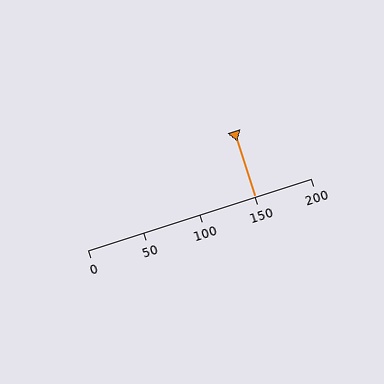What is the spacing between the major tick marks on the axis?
The major ticks are spaced 50 apart.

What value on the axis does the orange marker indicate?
The marker indicates approximately 150.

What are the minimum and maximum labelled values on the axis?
The axis runs from 0 to 200.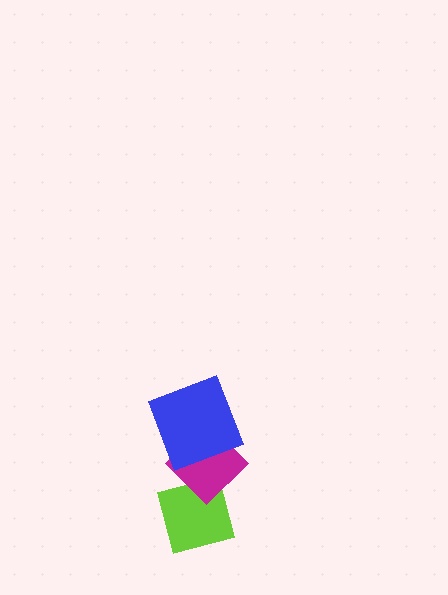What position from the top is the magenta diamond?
The magenta diamond is 2nd from the top.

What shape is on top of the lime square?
The magenta diamond is on top of the lime square.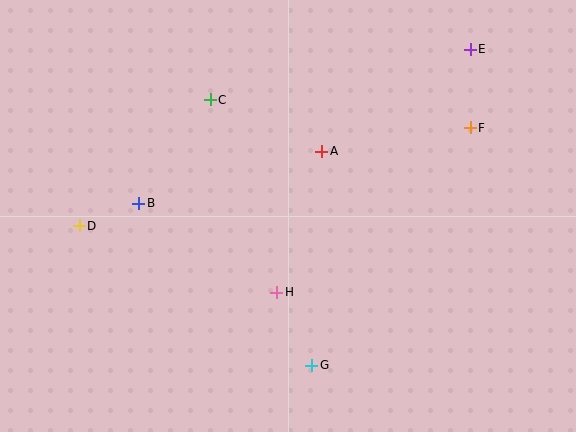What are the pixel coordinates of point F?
Point F is at (470, 128).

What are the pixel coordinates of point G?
Point G is at (312, 365).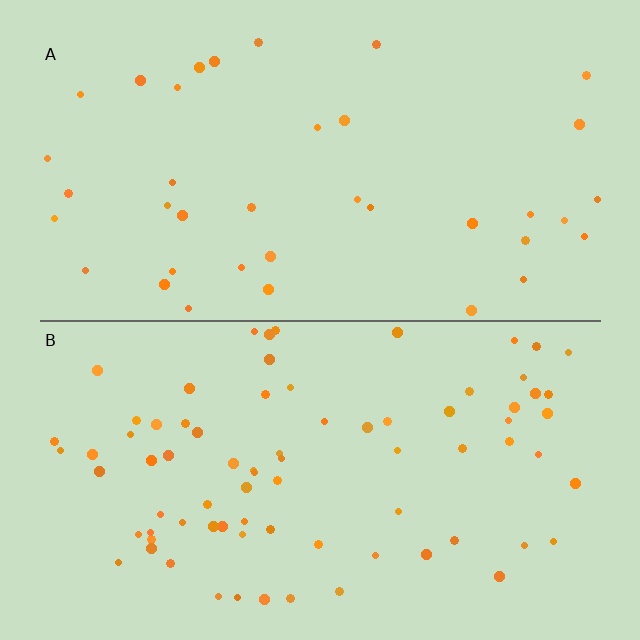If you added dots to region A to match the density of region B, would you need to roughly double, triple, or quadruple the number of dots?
Approximately double.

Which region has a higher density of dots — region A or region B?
B (the bottom).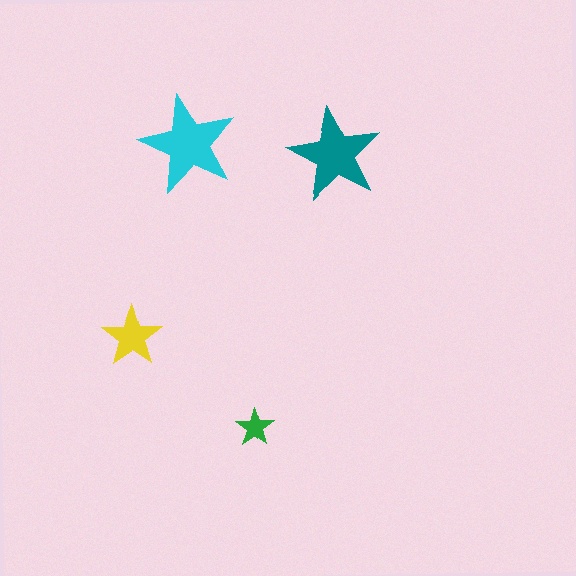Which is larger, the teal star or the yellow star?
The teal one.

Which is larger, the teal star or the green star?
The teal one.